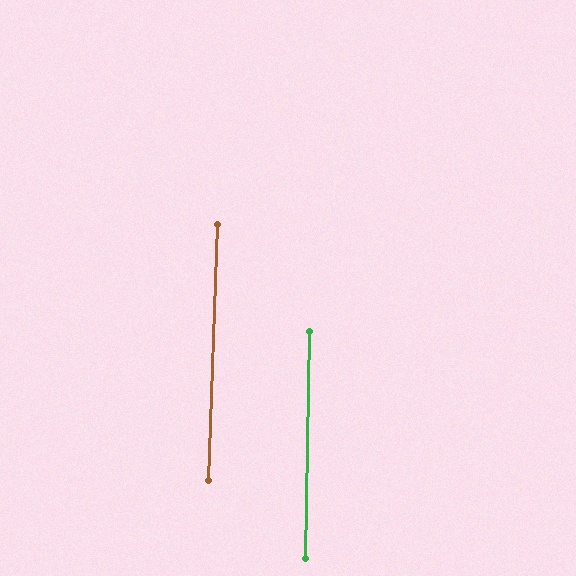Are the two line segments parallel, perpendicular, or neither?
Parallel — their directions differ by only 1.0°.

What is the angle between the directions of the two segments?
Approximately 1 degree.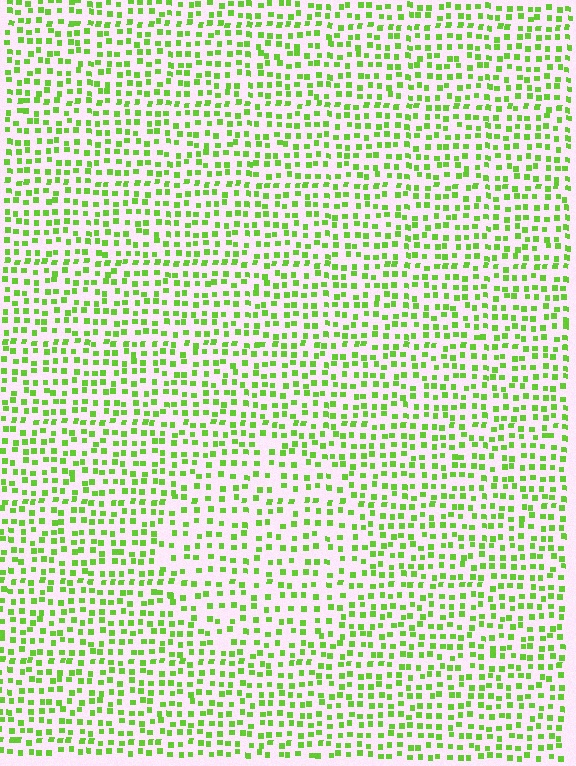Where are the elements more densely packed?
The elements are more densely packed outside the circle boundary.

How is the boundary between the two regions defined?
The boundary is defined by a change in element density (approximately 1.5x ratio). All elements are the same color, size, and shape.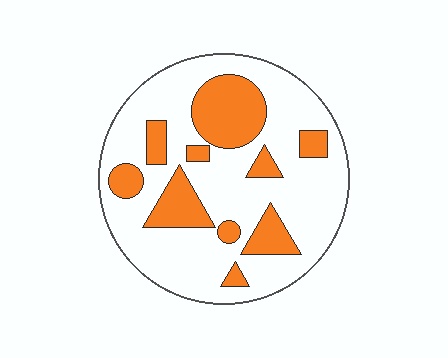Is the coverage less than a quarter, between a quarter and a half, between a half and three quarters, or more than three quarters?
Between a quarter and a half.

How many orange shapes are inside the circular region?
10.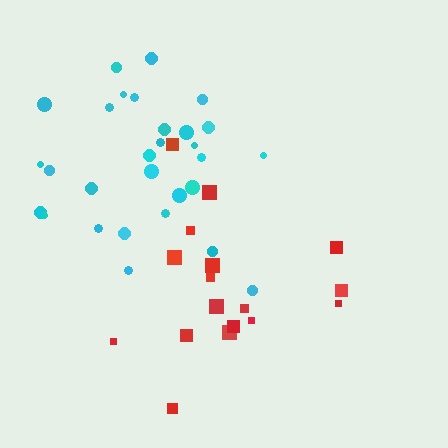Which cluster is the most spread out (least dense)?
Red.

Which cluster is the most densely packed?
Cyan.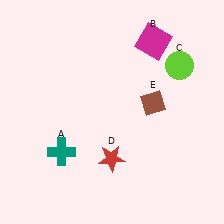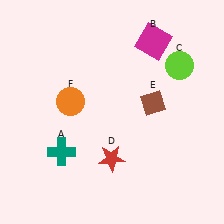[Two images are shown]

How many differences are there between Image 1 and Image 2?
There is 1 difference between the two images.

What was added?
An orange circle (F) was added in Image 2.